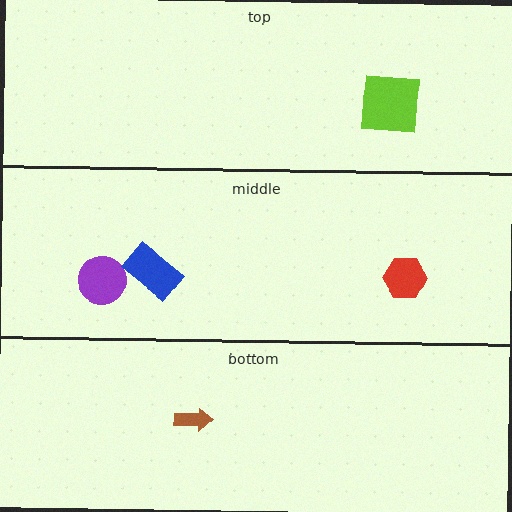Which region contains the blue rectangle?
The middle region.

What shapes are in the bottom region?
The brown arrow.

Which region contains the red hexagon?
The middle region.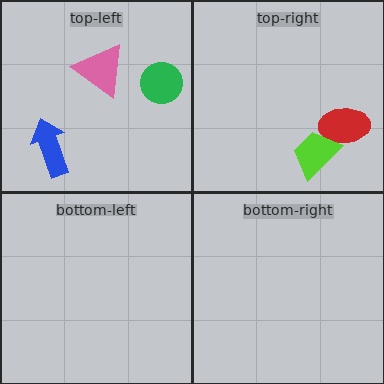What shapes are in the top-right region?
The red ellipse, the lime trapezoid.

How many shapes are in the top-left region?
3.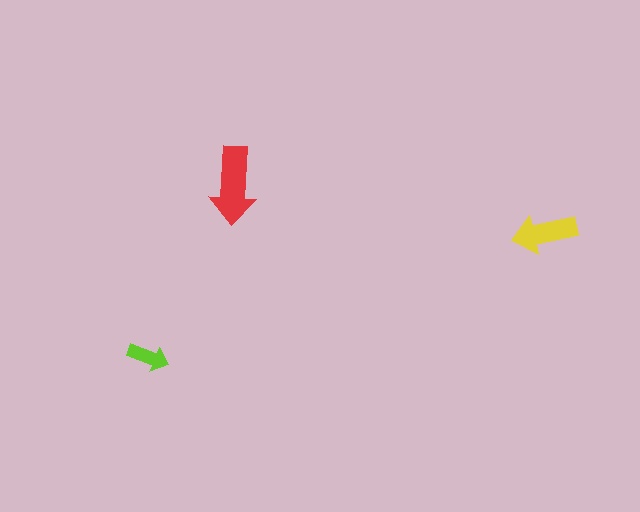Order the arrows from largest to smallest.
the red one, the yellow one, the lime one.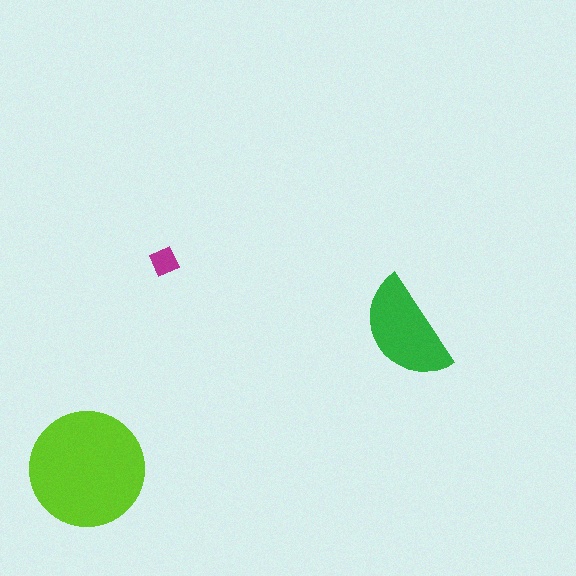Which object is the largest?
The lime circle.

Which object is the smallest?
The magenta diamond.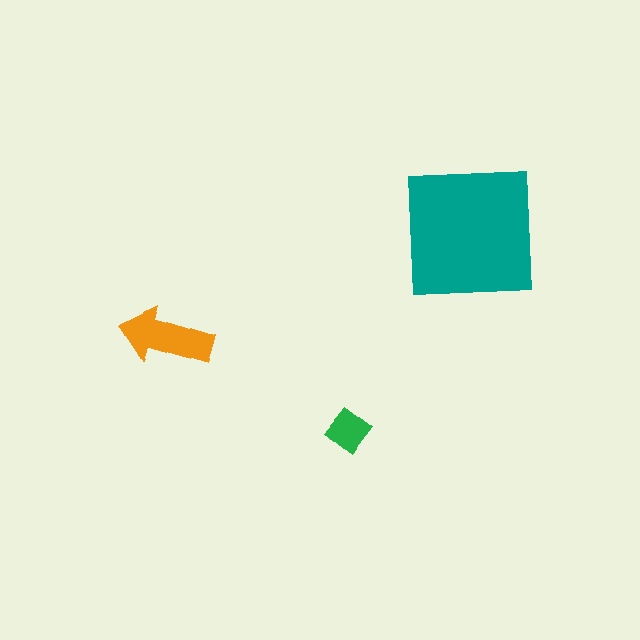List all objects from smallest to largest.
The green diamond, the orange arrow, the teal square.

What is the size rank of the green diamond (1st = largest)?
3rd.